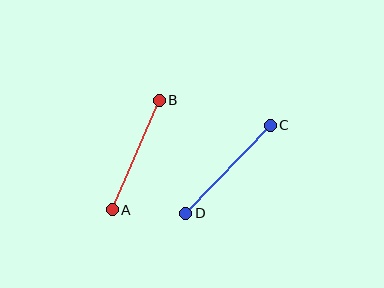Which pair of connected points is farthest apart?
Points C and D are farthest apart.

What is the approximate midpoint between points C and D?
The midpoint is at approximately (228, 169) pixels.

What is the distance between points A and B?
The distance is approximately 119 pixels.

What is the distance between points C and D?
The distance is approximately 122 pixels.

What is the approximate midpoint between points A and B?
The midpoint is at approximately (136, 155) pixels.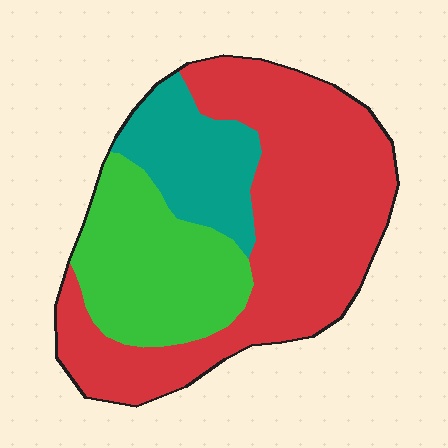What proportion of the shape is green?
Green takes up about one quarter (1/4) of the shape.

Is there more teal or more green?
Green.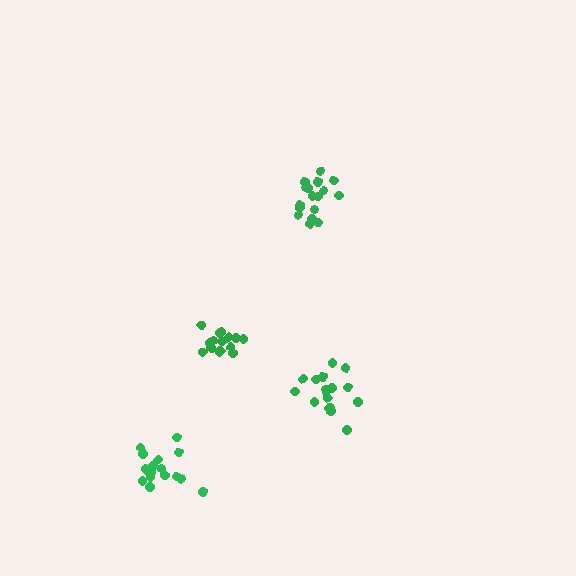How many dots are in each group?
Group 1: 15 dots, Group 2: 18 dots, Group 3: 17 dots, Group 4: 18 dots (68 total).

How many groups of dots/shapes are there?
There are 4 groups.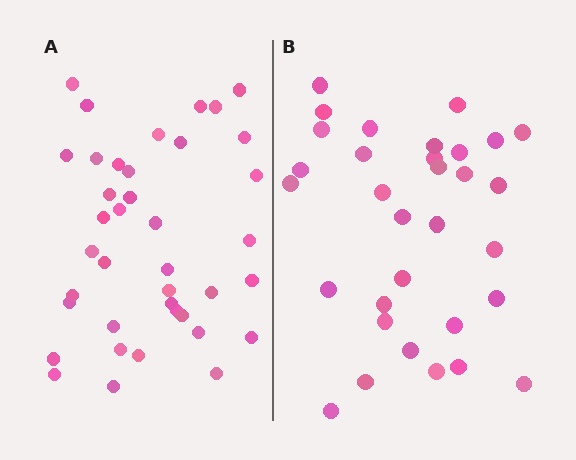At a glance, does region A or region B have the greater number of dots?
Region A (the left region) has more dots.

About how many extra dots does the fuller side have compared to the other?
Region A has roughly 8 or so more dots than region B.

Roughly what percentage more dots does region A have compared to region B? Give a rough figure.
About 20% more.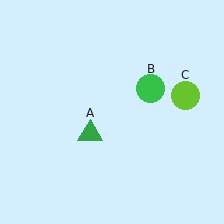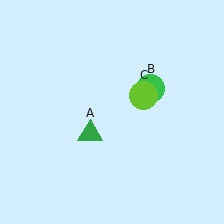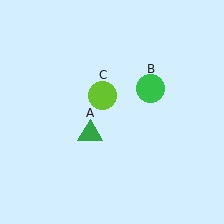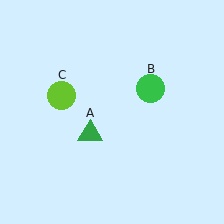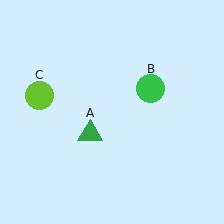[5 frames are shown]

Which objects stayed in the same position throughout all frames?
Green triangle (object A) and green circle (object B) remained stationary.